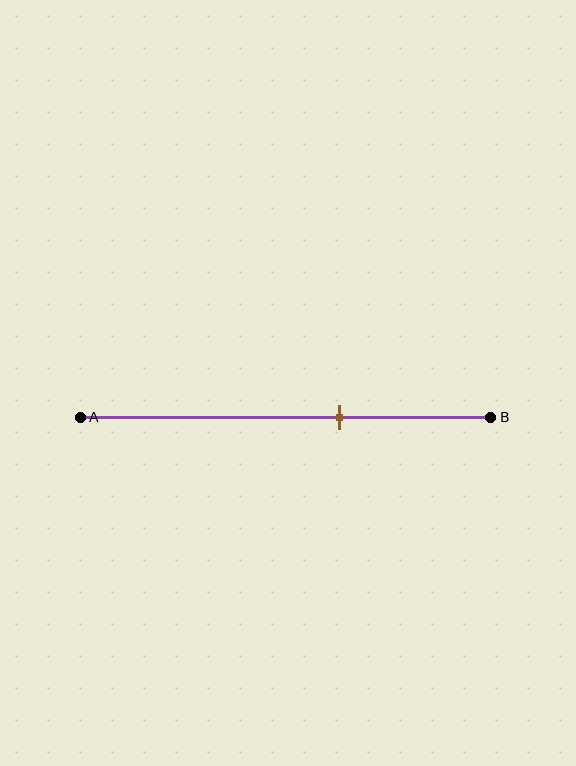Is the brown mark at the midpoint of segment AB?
No, the mark is at about 65% from A, not at the 50% midpoint.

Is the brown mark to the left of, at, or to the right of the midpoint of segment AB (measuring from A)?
The brown mark is to the right of the midpoint of segment AB.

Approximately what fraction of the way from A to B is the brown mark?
The brown mark is approximately 65% of the way from A to B.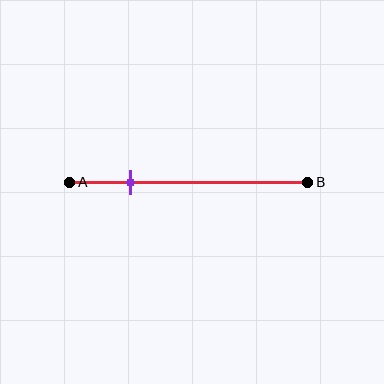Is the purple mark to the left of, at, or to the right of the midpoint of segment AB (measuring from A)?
The purple mark is to the left of the midpoint of segment AB.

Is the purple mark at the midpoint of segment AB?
No, the mark is at about 25% from A, not at the 50% midpoint.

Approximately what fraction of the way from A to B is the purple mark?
The purple mark is approximately 25% of the way from A to B.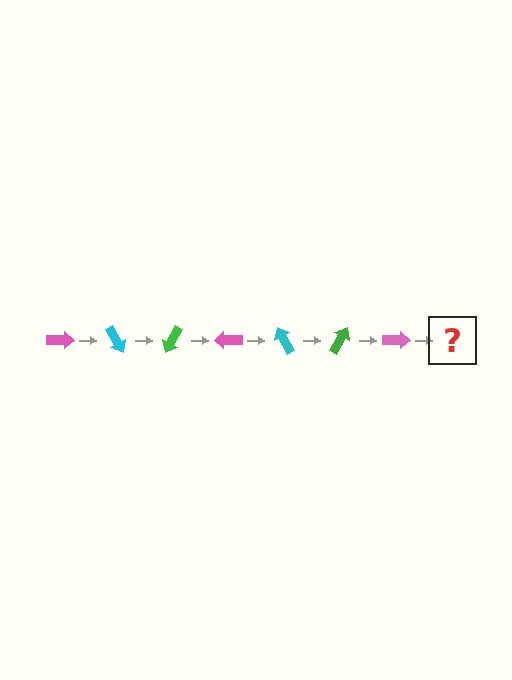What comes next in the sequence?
The next element should be a cyan arrow, rotated 420 degrees from the start.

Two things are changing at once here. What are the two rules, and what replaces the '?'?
The two rules are that it rotates 60 degrees each step and the color cycles through pink, cyan, and green. The '?' should be a cyan arrow, rotated 420 degrees from the start.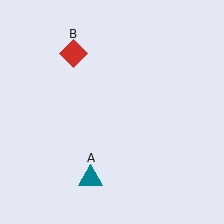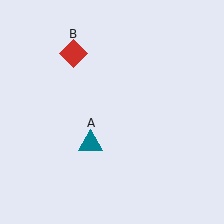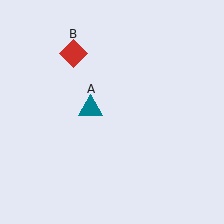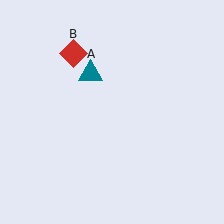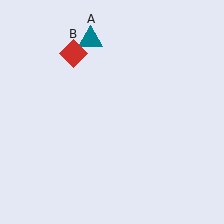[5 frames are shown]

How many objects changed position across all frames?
1 object changed position: teal triangle (object A).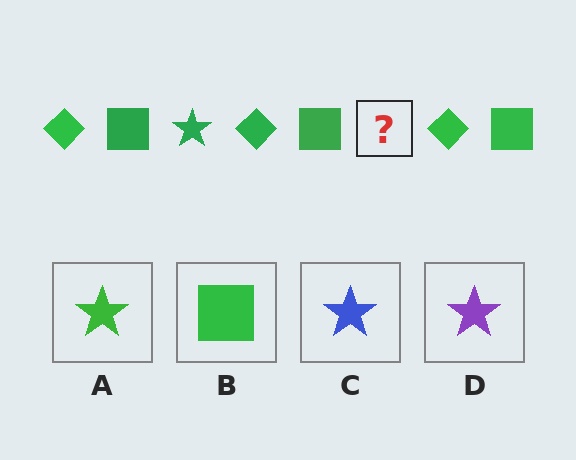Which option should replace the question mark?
Option A.